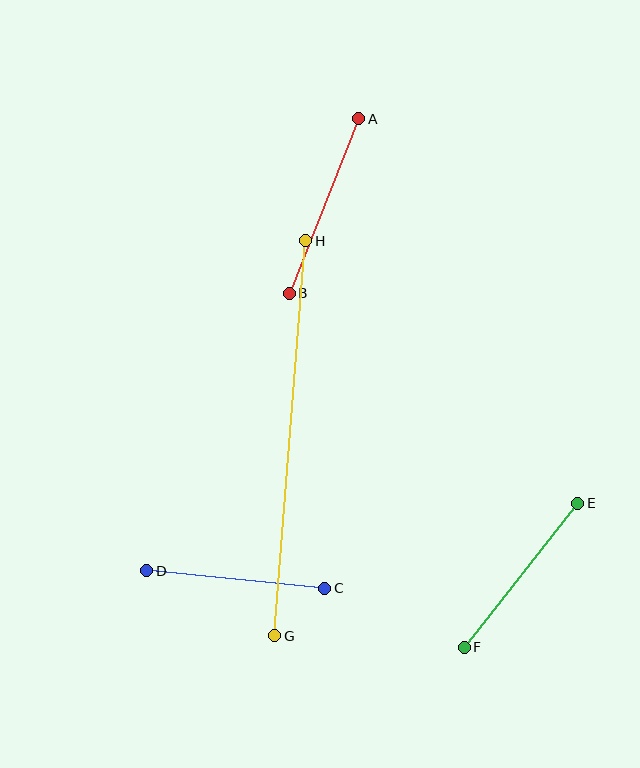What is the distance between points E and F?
The distance is approximately 183 pixels.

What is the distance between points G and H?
The distance is approximately 396 pixels.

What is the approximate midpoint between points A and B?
The midpoint is at approximately (324, 206) pixels.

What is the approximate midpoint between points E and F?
The midpoint is at approximately (521, 575) pixels.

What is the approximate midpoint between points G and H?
The midpoint is at approximately (290, 438) pixels.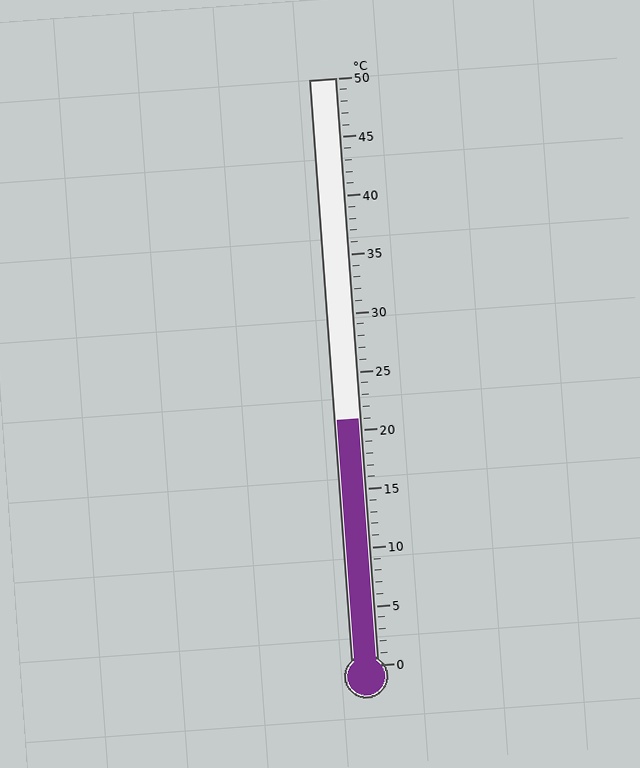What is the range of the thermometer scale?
The thermometer scale ranges from 0°C to 50°C.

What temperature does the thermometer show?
The thermometer shows approximately 21°C.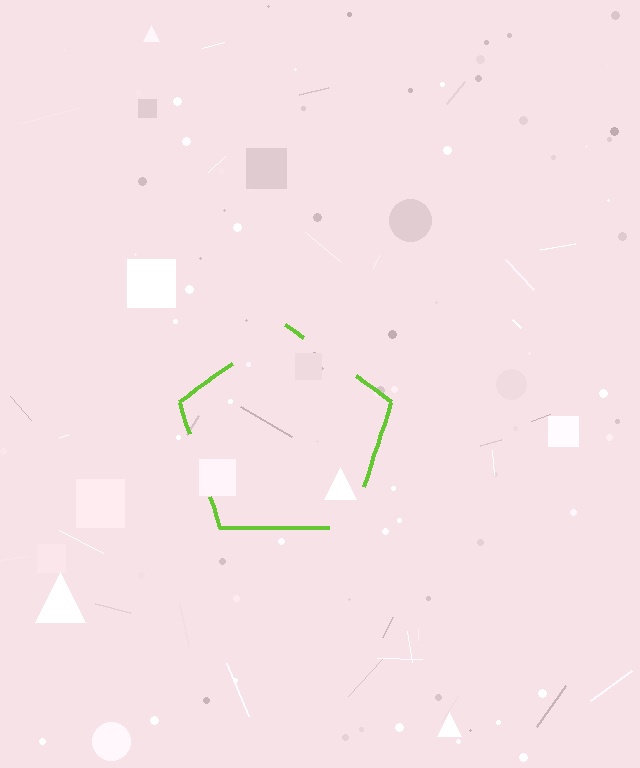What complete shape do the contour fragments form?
The contour fragments form a pentagon.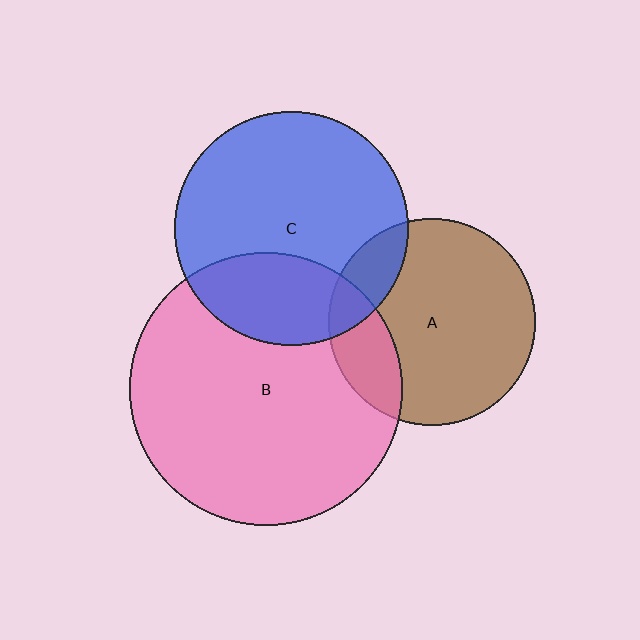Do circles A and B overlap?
Yes.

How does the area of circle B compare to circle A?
Approximately 1.7 times.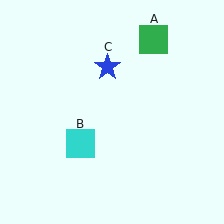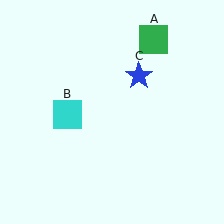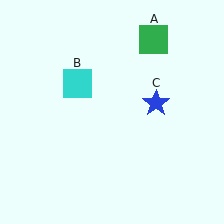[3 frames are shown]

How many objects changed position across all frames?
2 objects changed position: cyan square (object B), blue star (object C).